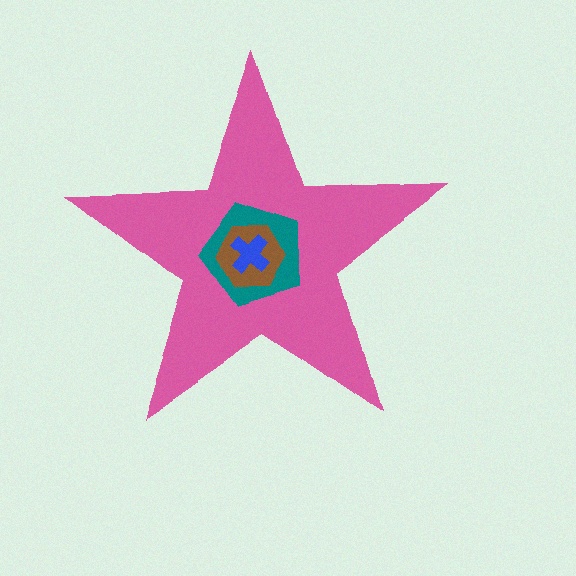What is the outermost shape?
The pink star.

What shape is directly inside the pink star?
The teal pentagon.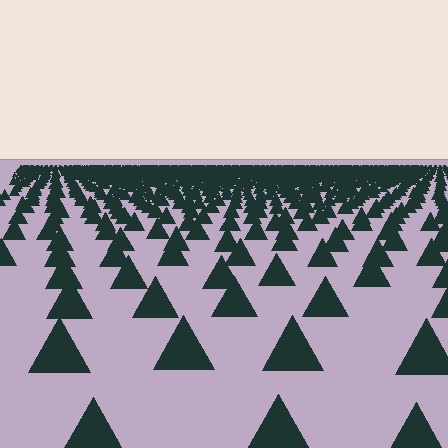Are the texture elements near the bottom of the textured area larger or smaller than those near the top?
Larger. Near the bottom, elements are closer to the viewer and appear at a bigger on-screen size.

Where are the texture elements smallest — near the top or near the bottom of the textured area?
Near the top.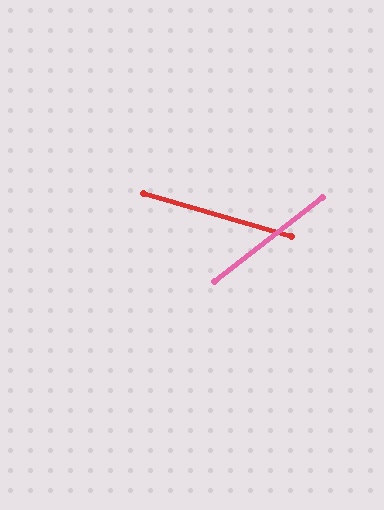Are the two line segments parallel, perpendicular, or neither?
Neither parallel nor perpendicular — they differ by about 54°.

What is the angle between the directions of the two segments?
Approximately 54 degrees.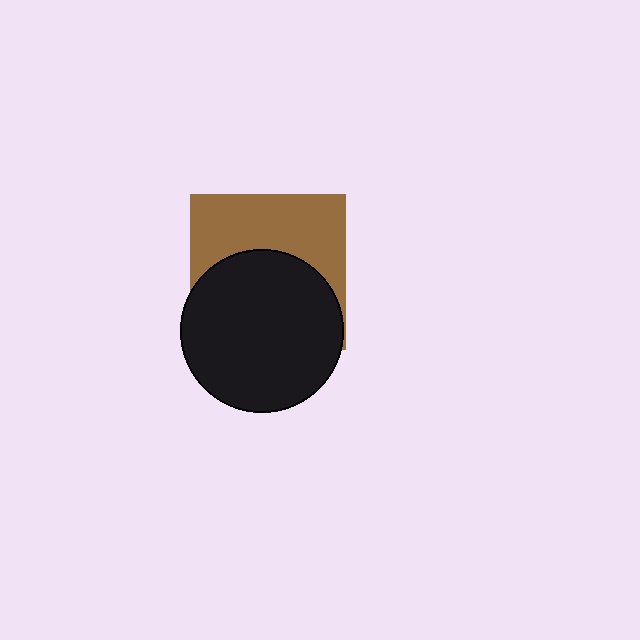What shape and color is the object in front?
The object in front is a black circle.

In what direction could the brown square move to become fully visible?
The brown square could move up. That would shift it out from behind the black circle entirely.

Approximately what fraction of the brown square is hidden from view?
Roughly 54% of the brown square is hidden behind the black circle.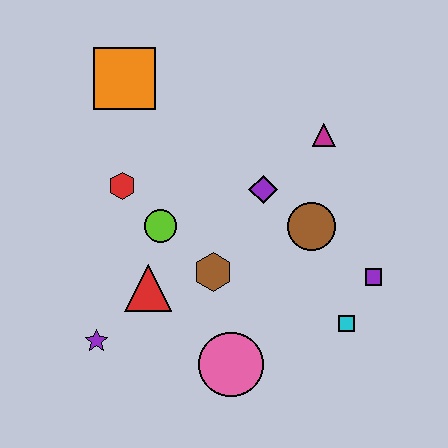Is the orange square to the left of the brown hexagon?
Yes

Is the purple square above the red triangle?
Yes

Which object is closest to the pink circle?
The brown hexagon is closest to the pink circle.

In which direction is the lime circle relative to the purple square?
The lime circle is to the left of the purple square.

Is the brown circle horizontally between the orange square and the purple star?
No